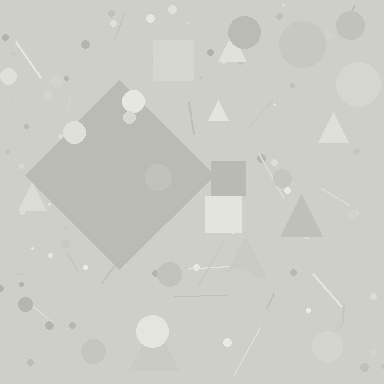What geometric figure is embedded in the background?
A diamond is embedded in the background.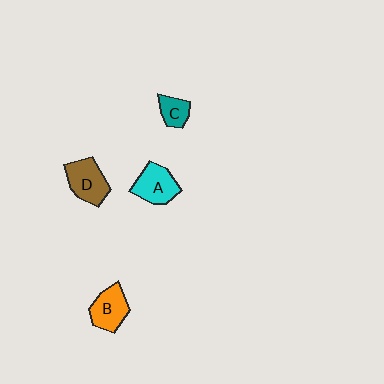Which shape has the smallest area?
Shape C (teal).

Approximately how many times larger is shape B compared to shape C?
Approximately 1.7 times.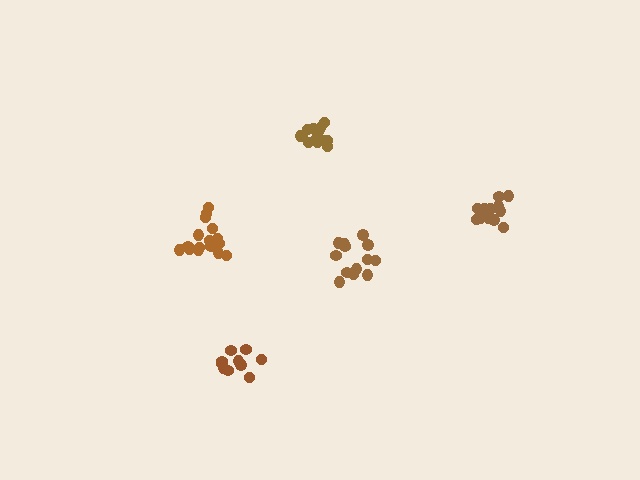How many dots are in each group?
Group 1: 13 dots, Group 2: 10 dots, Group 3: 13 dots, Group 4: 16 dots, Group 5: 15 dots (67 total).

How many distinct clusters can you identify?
There are 5 distinct clusters.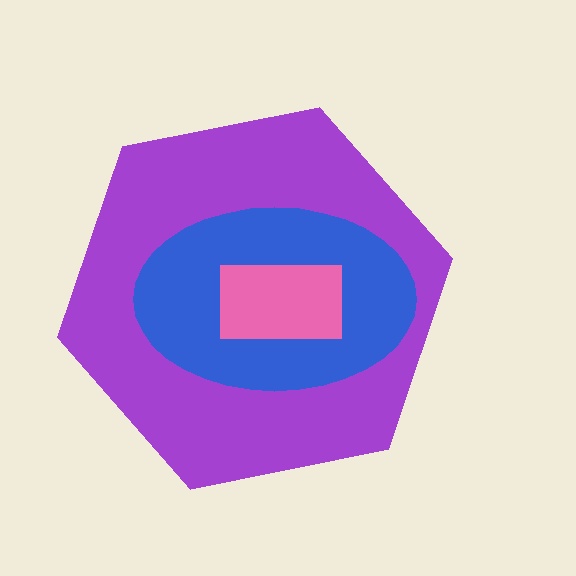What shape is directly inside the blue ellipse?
The pink rectangle.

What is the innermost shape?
The pink rectangle.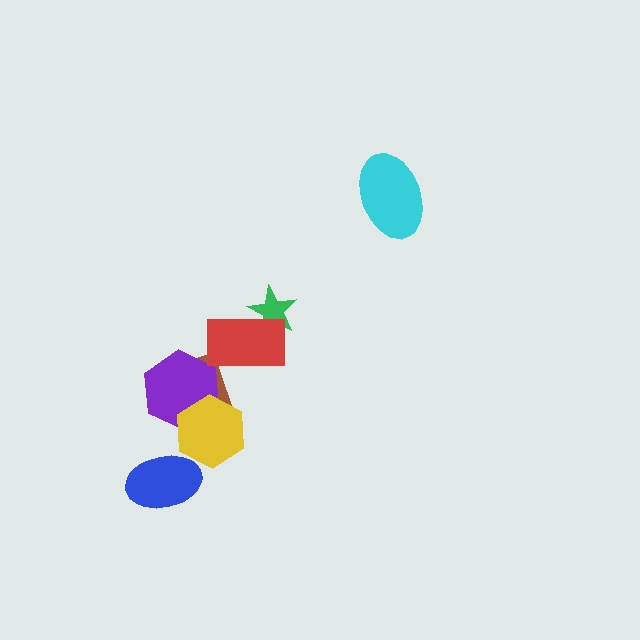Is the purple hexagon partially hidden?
Yes, it is partially covered by another shape.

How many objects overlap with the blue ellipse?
0 objects overlap with the blue ellipse.